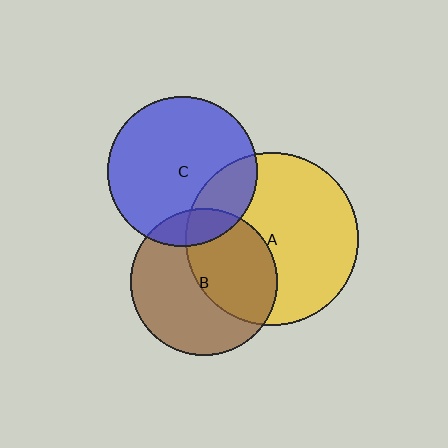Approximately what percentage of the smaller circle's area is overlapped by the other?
Approximately 45%.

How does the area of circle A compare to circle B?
Approximately 1.4 times.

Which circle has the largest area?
Circle A (yellow).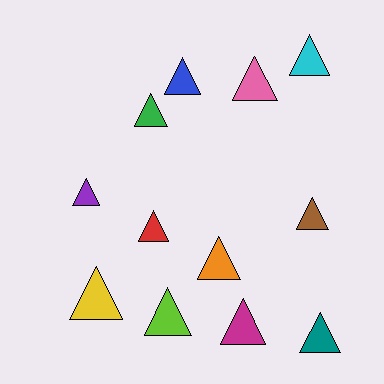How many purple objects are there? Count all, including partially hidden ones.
There is 1 purple object.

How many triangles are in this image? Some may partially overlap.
There are 12 triangles.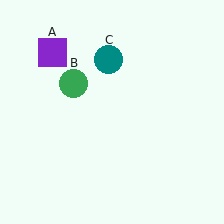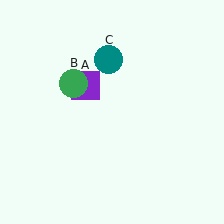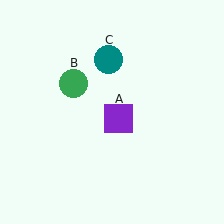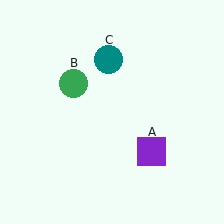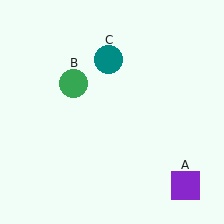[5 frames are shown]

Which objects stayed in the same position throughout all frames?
Green circle (object B) and teal circle (object C) remained stationary.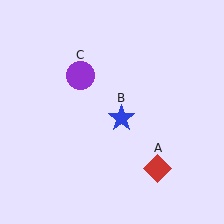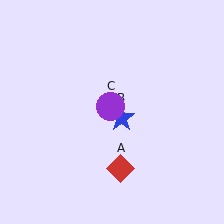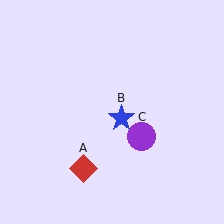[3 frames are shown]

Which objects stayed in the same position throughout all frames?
Blue star (object B) remained stationary.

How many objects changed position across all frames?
2 objects changed position: red diamond (object A), purple circle (object C).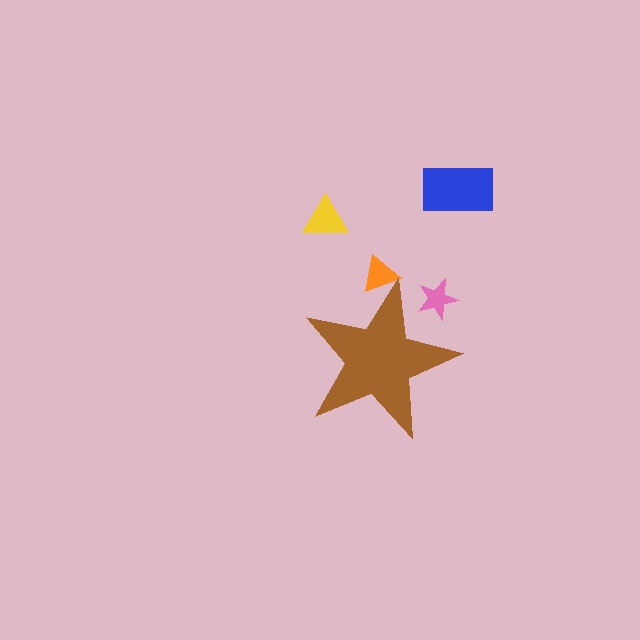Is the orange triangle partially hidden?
Yes, the orange triangle is partially hidden behind the brown star.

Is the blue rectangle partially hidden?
No, the blue rectangle is fully visible.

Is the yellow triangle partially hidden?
No, the yellow triangle is fully visible.